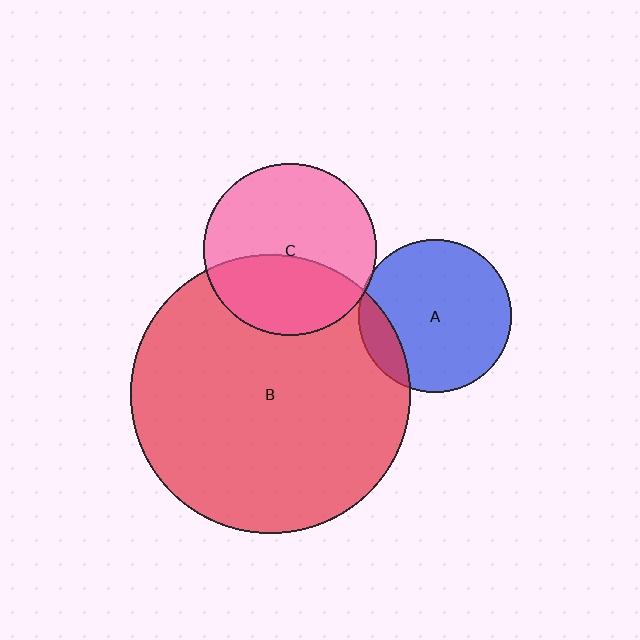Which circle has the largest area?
Circle B (red).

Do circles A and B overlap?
Yes.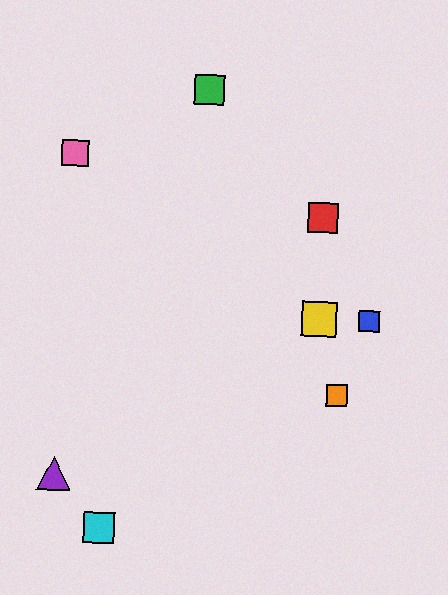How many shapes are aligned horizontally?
2 shapes (the blue square, the yellow square) are aligned horizontally.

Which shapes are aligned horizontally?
The blue square, the yellow square are aligned horizontally.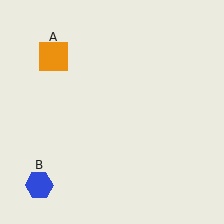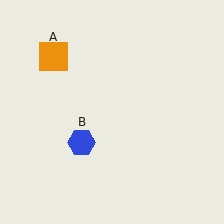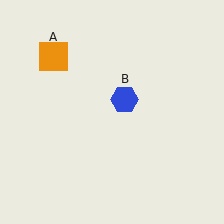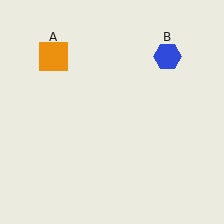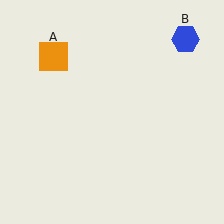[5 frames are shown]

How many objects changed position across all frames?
1 object changed position: blue hexagon (object B).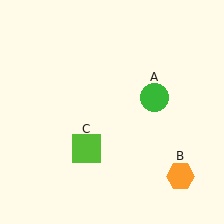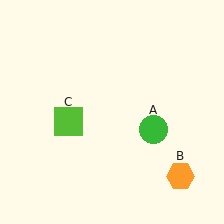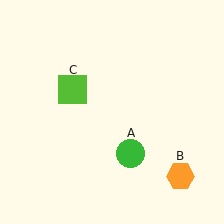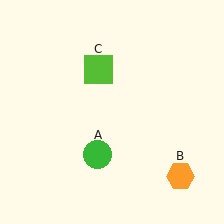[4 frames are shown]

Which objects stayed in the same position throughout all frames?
Orange hexagon (object B) remained stationary.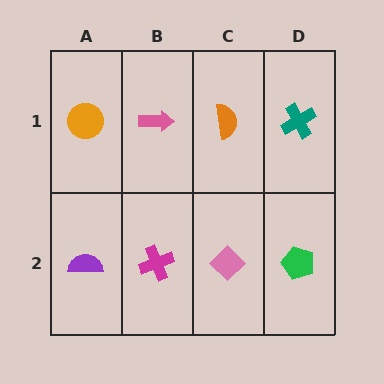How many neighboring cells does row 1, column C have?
3.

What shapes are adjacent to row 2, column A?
An orange circle (row 1, column A), a magenta cross (row 2, column B).